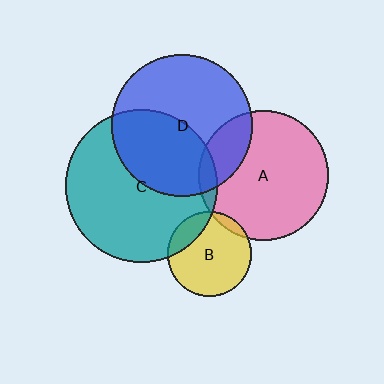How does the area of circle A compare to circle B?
Approximately 2.4 times.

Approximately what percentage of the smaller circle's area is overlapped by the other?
Approximately 45%.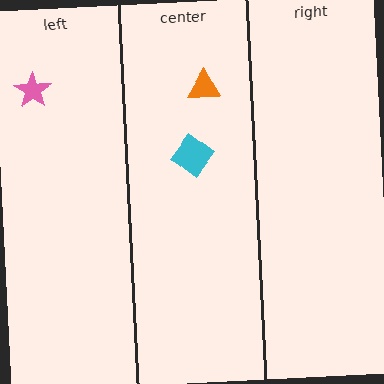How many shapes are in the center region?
2.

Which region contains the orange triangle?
The center region.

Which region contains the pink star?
The left region.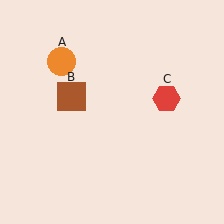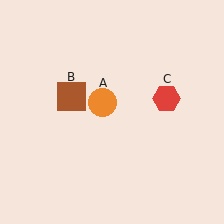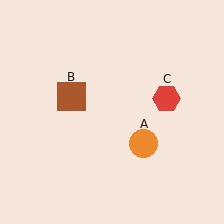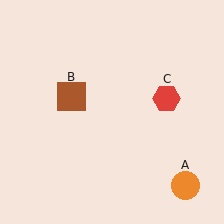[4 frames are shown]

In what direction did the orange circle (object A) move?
The orange circle (object A) moved down and to the right.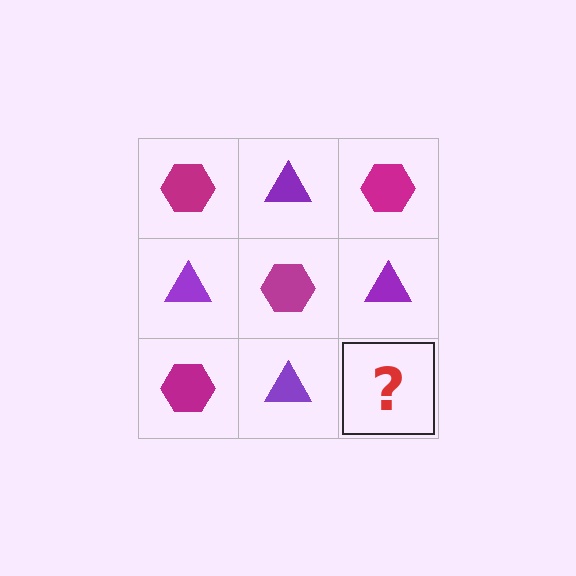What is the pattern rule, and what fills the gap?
The rule is that it alternates magenta hexagon and purple triangle in a checkerboard pattern. The gap should be filled with a magenta hexagon.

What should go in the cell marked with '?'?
The missing cell should contain a magenta hexagon.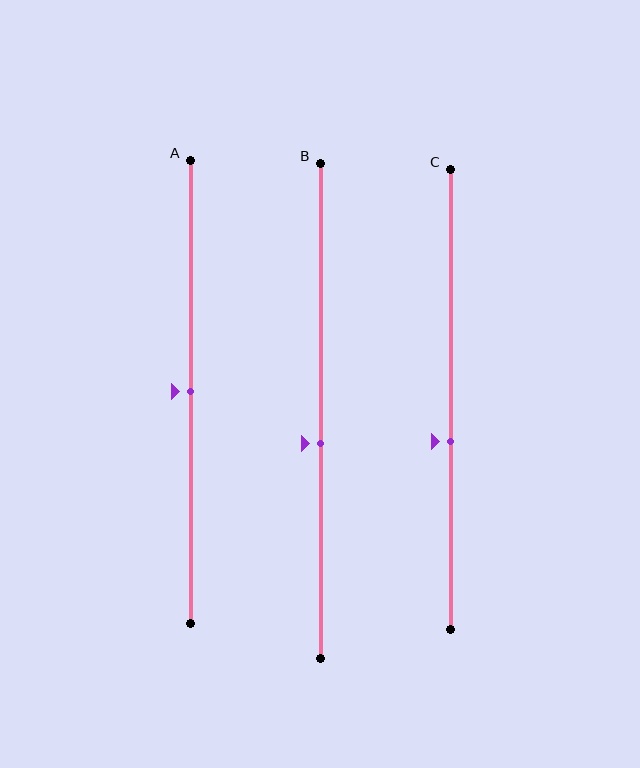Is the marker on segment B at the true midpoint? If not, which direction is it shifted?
No, the marker on segment B is shifted downward by about 7% of the segment length.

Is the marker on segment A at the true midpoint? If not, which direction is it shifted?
Yes, the marker on segment A is at the true midpoint.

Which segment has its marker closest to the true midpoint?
Segment A has its marker closest to the true midpoint.